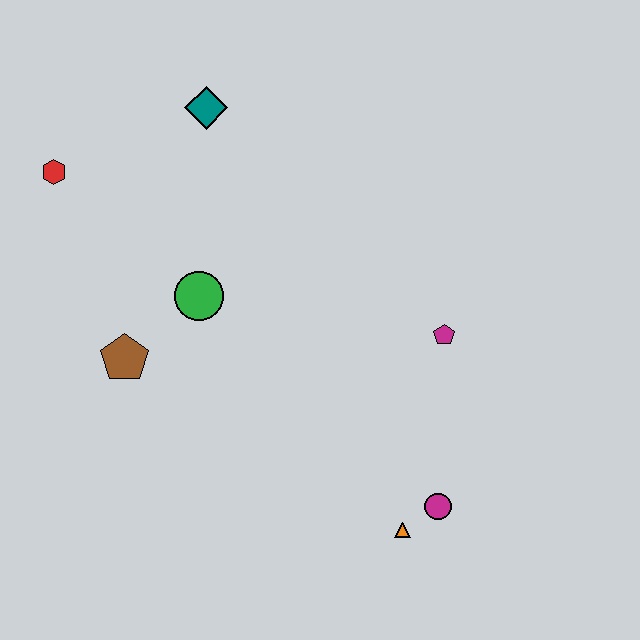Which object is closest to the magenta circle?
The orange triangle is closest to the magenta circle.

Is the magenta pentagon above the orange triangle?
Yes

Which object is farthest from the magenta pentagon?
The red hexagon is farthest from the magenta pentagon.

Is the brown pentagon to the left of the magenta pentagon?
Yes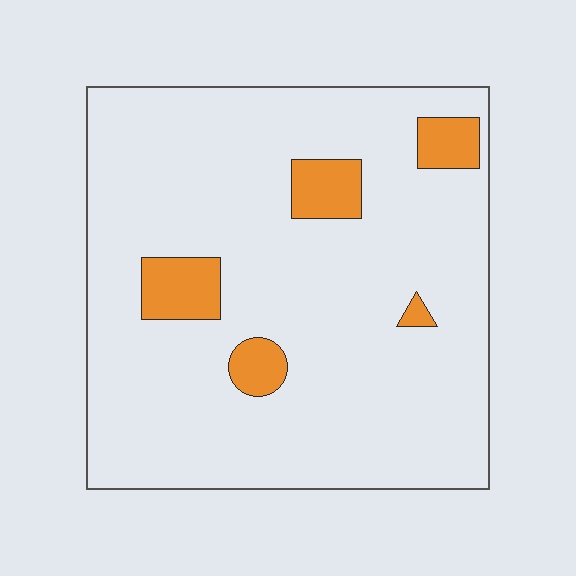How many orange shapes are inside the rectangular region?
5.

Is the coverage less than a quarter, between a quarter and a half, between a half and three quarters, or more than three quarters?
Less than a quarter.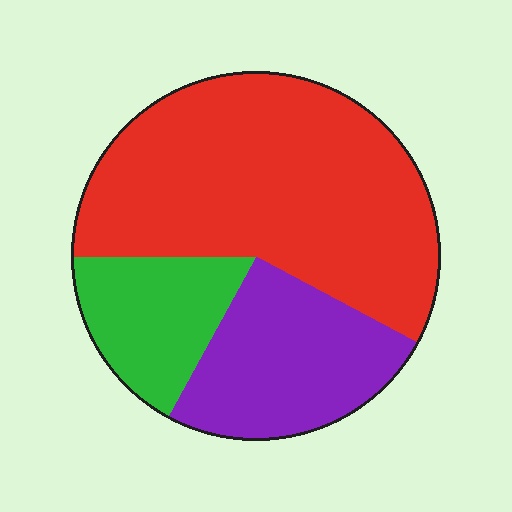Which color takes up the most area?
Red, at roughly 60%.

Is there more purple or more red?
Red.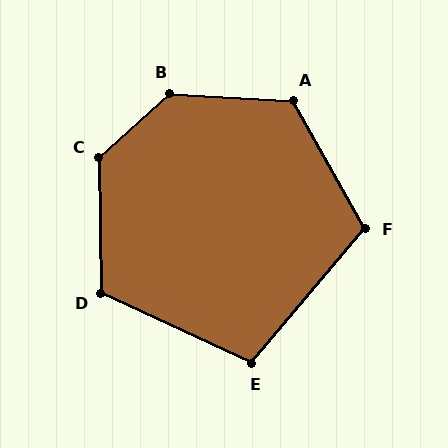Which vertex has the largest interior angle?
B, at approximately 134 degrees.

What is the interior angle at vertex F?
Approximately 110 degrees (obtuse).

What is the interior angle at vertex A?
Approximately 123 degrees (obtuse).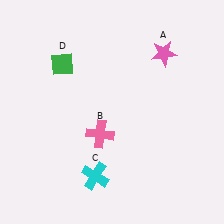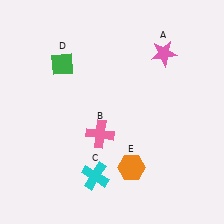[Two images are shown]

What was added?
An orange hexagon (E) was added in Image 2.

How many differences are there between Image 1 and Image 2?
There is 1 difference between the two images.